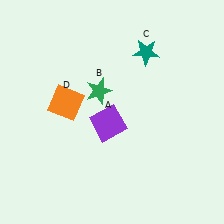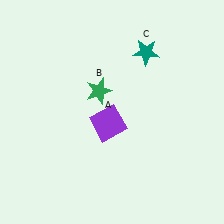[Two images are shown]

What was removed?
The orange square (D) was removed in Image 2.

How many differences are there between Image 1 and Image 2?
There is 1 difference between the two images.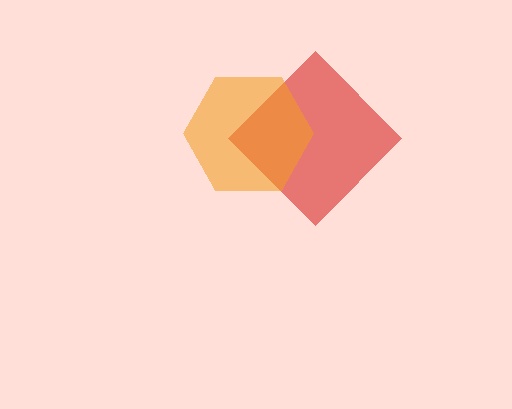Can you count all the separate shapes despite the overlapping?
Yes, there are 2 separate shapes.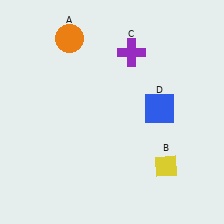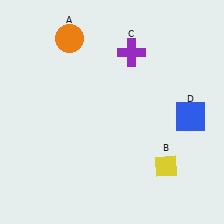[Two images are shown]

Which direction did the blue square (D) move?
The blue square (D) moved right.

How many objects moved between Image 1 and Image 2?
1 object moved between the two images.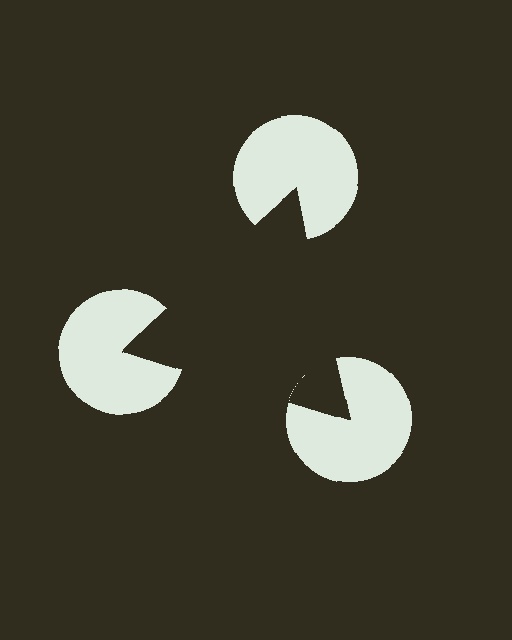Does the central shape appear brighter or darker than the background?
It typically appears slightly darker than the background, even though no actual brightness change is drawn.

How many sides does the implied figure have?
3 sides.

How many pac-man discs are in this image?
There are 3 — one at each vertex of the illusory triangle.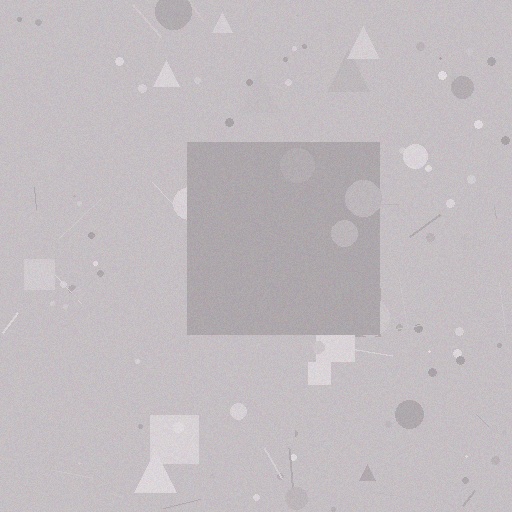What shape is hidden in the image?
A square is hidden in the image.